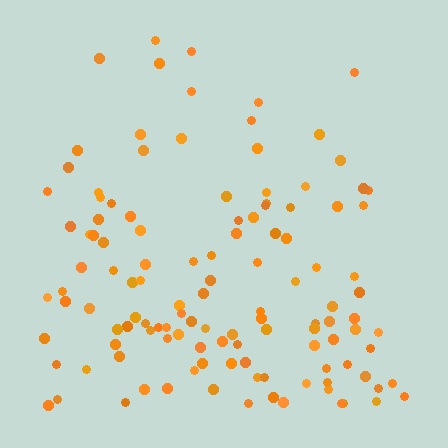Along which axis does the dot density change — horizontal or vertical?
Vertical.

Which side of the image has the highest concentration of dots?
The bottom.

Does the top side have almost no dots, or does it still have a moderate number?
Still a moderate number, just noticeably fewer than the bottom.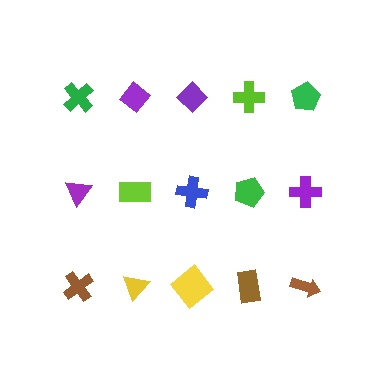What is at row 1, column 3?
A purple diamond.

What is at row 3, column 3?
A yellow diamond.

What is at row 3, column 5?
A brown arrow.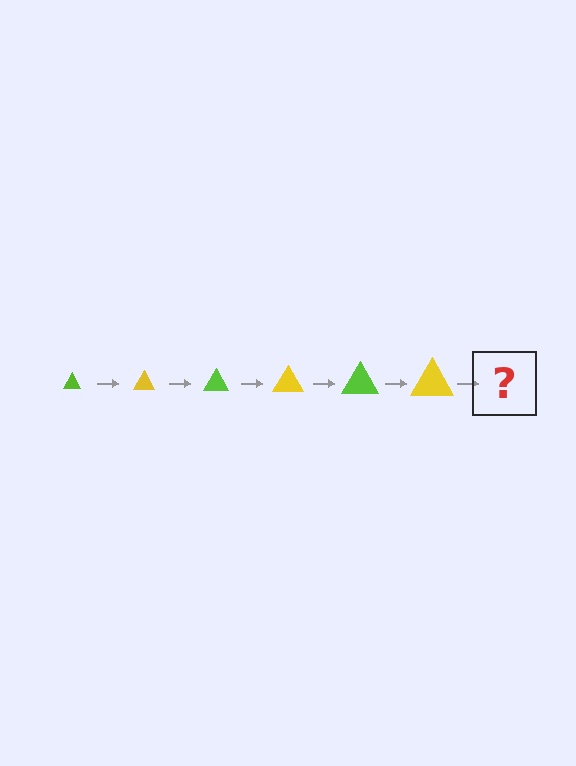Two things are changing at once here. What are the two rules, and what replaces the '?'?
The two rules are that the triangle grows larger each step and the color cycles through lime and yellow. The '?' should be a lime triangle, larger than the previous one.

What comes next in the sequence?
The next element should be a lime triangle, larger than the previous one.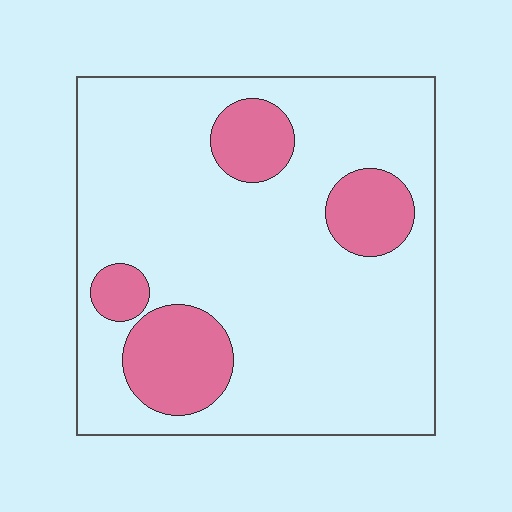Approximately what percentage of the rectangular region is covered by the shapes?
Approximately 20%.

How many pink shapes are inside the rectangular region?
4.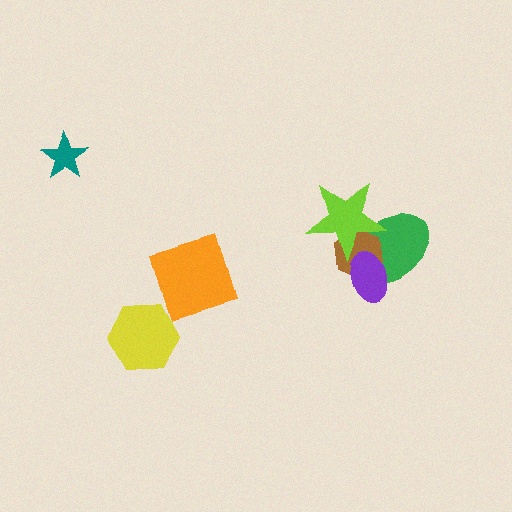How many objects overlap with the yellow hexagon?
0 objects overlap with the yellow hexagon.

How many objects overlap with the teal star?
0 objects overlap with the teal star.